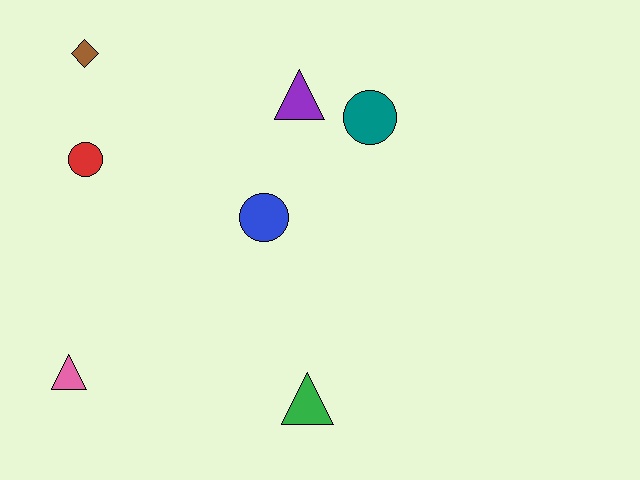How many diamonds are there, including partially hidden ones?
There is 1 diamond.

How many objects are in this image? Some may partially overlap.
There are 7 objects.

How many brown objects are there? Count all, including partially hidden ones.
There is 1 brown object.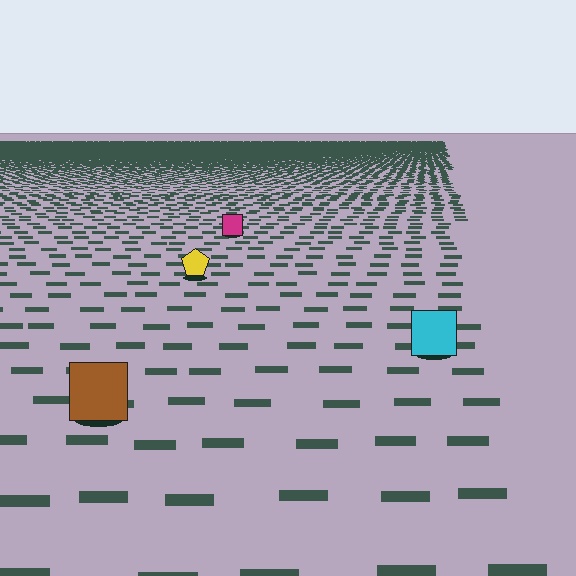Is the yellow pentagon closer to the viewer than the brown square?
No. The brown square is closer — you can tell from the texture gradient: the ground texture is coarser near it.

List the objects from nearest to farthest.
From nearest to farthest: the brown square, the cyan square, the yellow pentagon, the magenta square.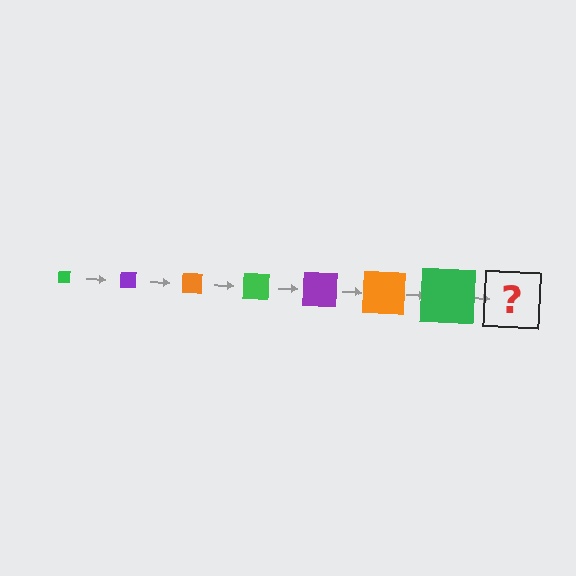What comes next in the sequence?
The next element should be a purple square, larger than the previous one.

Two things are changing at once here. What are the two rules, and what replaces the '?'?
The two rules are that the square grows larger each step and the color cycles through green, purple, and orange. The '?' should be a purple square, larger than the previous one.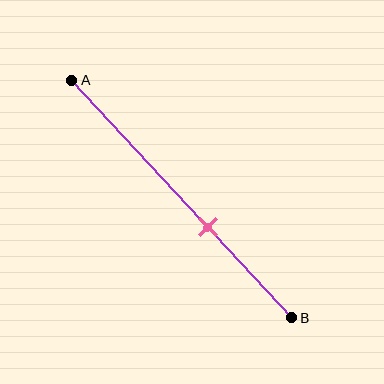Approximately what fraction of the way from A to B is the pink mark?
The pink mark is approximately 60% of the way from A to B.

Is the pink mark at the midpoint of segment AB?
No, the mark is at about 60% from A, not at the 50% midpoint.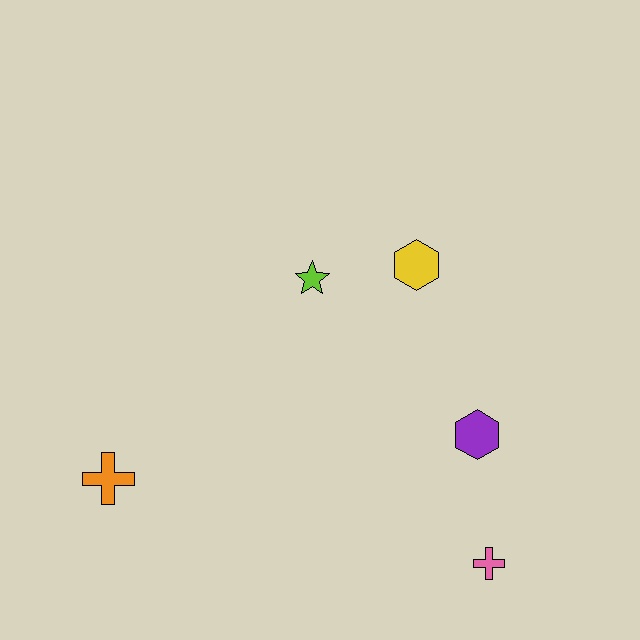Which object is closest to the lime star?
The yellow hexagon is closest to the lime star.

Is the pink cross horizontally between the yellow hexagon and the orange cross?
No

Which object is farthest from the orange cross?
The pink cross is farthest from the orange cross.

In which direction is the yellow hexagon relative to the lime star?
The yellow hexagon is to the right of the lime star.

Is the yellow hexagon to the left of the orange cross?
No